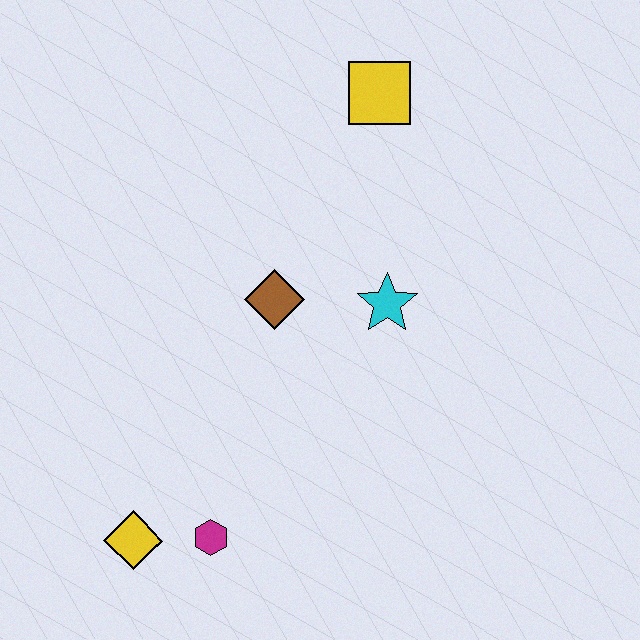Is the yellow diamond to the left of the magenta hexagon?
Yes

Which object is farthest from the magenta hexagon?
The yellow square is farthest from the magenta hexagon.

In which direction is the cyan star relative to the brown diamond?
The cyan star is to the right of the brown diamond.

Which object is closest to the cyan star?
The brown diamond is closest to the cyan star.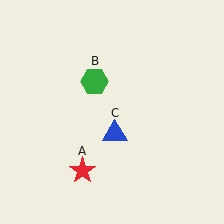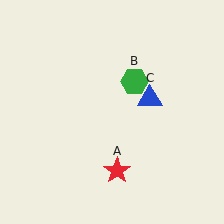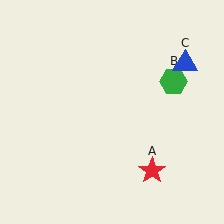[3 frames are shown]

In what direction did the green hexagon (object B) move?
The green hexagon (object B) moved right.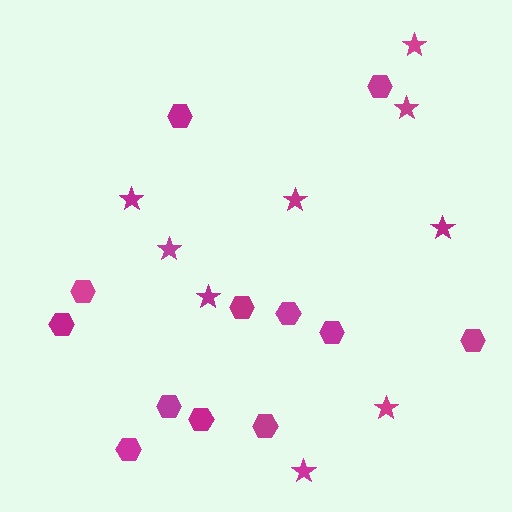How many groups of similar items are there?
There are 2 groups: one group of stars (9) and one group of hexagons (12).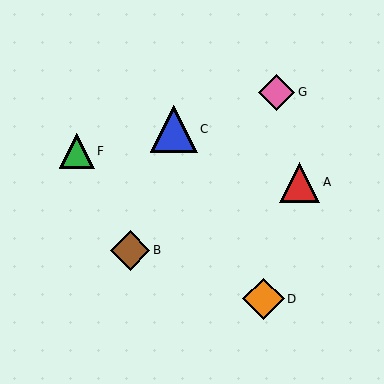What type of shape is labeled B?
Shape B is a brown diamond.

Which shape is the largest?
The blue triangle (labeled C) is the largest.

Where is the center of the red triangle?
The center of the red triangle is at (299, 182).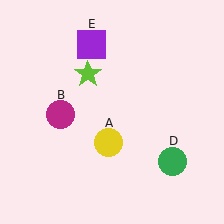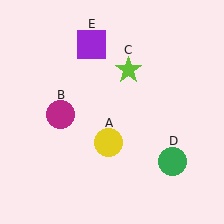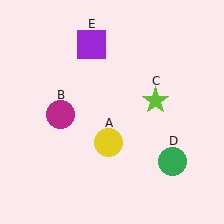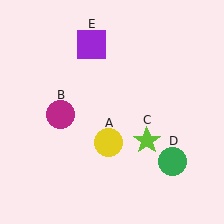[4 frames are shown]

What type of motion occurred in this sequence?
The lime star (object C) rotated clockwise around the center of the scene.